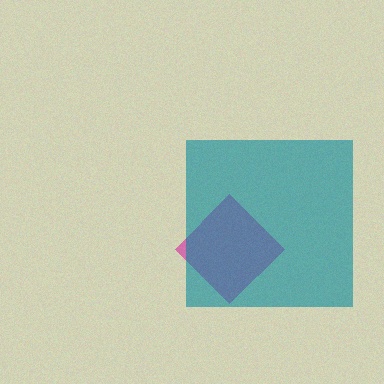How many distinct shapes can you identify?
There are 2 distinct shapes: a magenta diamond, a teal square.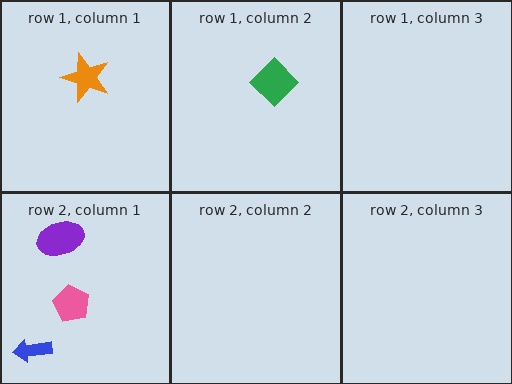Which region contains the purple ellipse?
The row 2, column 1 region.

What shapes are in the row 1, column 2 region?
The green diamond.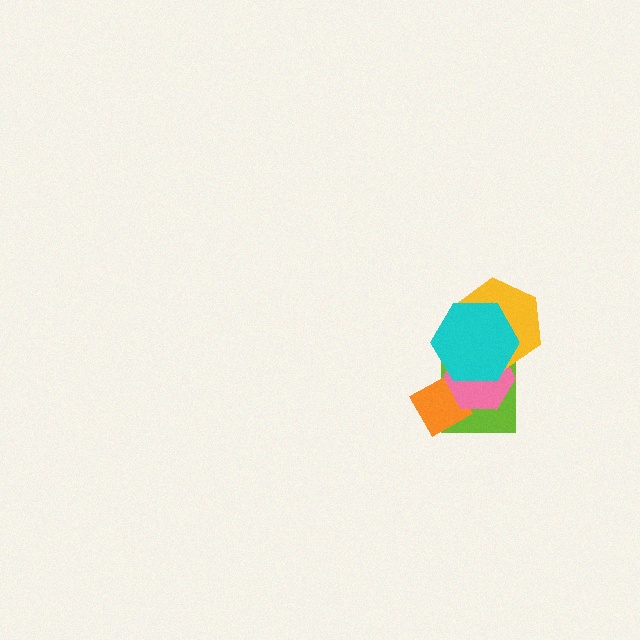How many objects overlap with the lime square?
4 objects overlap with the lime square.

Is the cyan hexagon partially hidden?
No, no other shape covers it.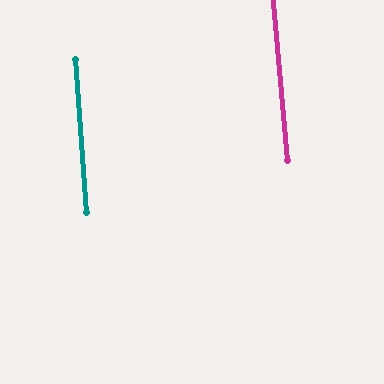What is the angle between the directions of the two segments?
Approximately 1 degree.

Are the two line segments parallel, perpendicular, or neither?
Parallel — their directions differ by only 0.9°.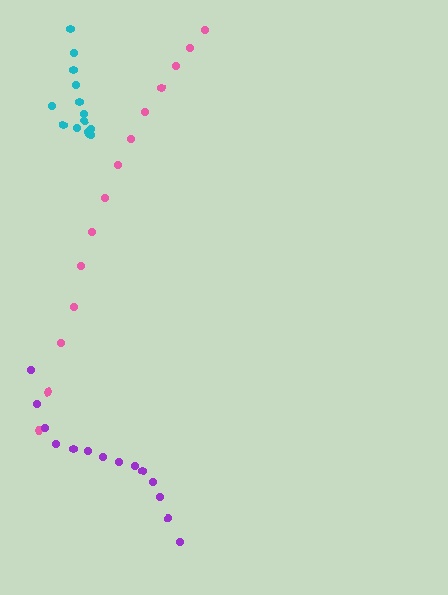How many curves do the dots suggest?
There are 3 distinct paths.